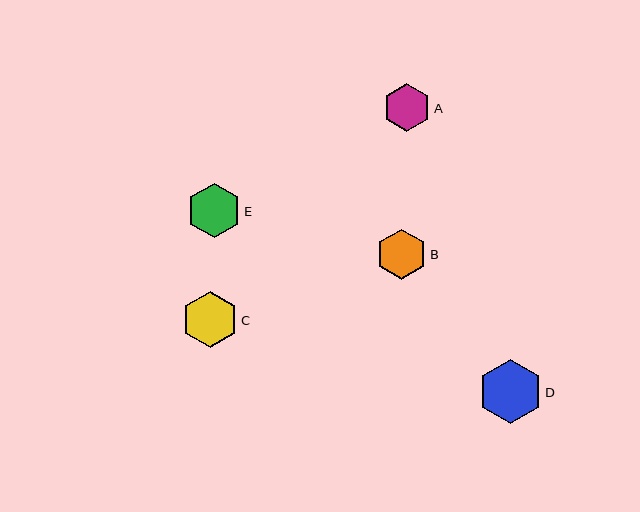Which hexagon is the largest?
Hexagon D is the largest with a size of approximately 64 pixels.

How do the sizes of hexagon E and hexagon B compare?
Hexagon E and hexagon B are approximately the same size.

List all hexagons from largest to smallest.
From largest to smallest: D, C, E, B, A.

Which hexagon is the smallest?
Hexagon A is the smallest with a size of approximately 48 pixels.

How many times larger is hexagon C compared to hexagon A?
Hexagon C is approximately 1.2 times the size of hexagon A.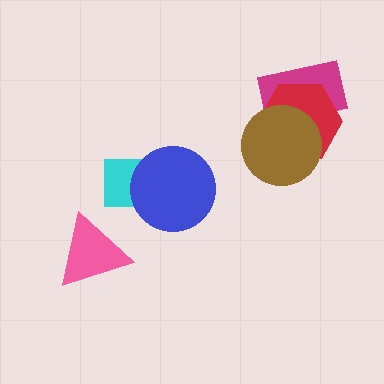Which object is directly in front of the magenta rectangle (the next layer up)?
The red hexagon is directly in front of the magenta rectangle.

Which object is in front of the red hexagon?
The brown circle is in front of the red hexagon.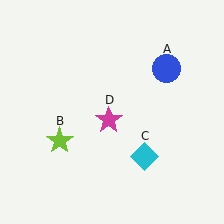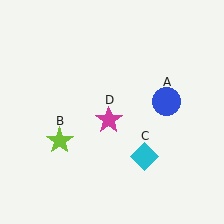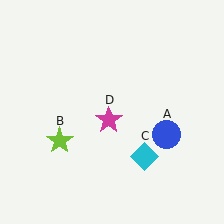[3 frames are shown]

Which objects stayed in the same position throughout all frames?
Lime star (object B) and cyan diamond (object C) and magenta star (object D) remained stationary.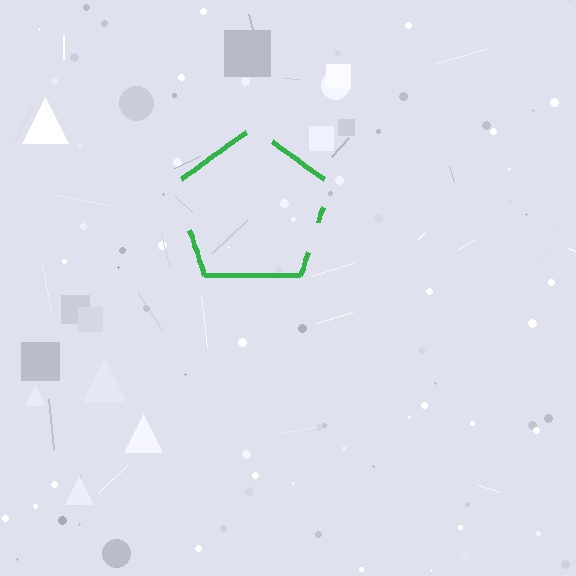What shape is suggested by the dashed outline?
The dashed outline suggests a pentagon.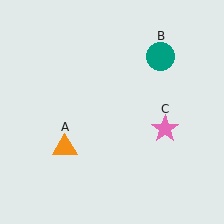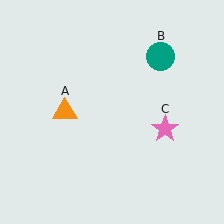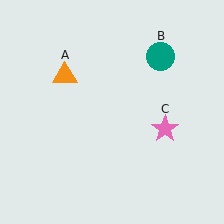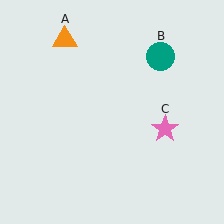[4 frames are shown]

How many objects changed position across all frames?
1 object changed position: orange triangle (object A).